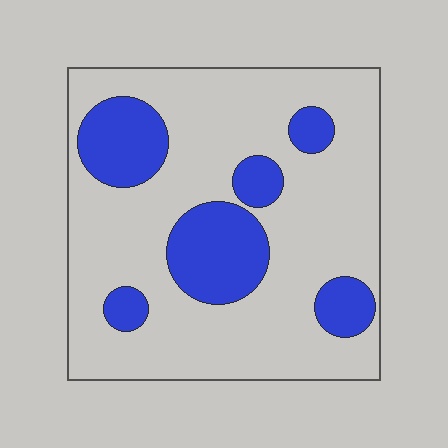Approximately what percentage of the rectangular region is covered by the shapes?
Approximately 25%.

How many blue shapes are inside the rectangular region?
6.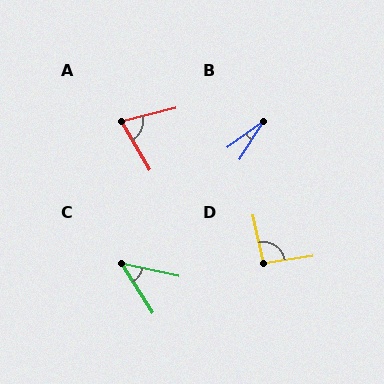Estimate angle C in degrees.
Approximately 45 degrees.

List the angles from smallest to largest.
B (22°), C (45°), A (73°), D (94°).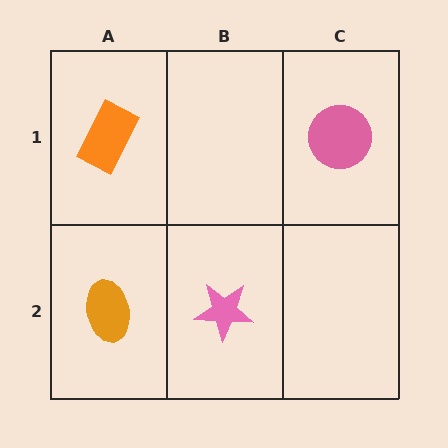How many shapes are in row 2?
2 shapes.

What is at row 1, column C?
A pink circle.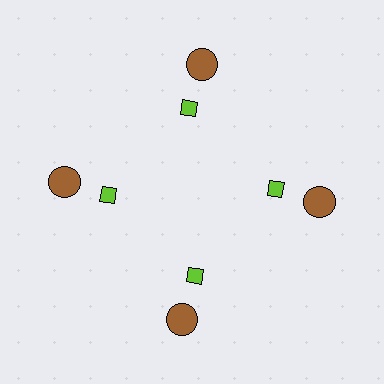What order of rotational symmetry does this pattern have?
This pattern has 4-fold rotational symmetry.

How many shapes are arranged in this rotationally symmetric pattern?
There are 8 shapes, arranged in 4 groups of 2.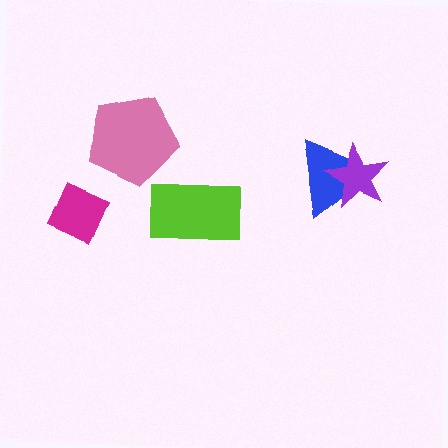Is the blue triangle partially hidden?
Yes, it is partially covered by another shape.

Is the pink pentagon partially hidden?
No, no other shape covers it.